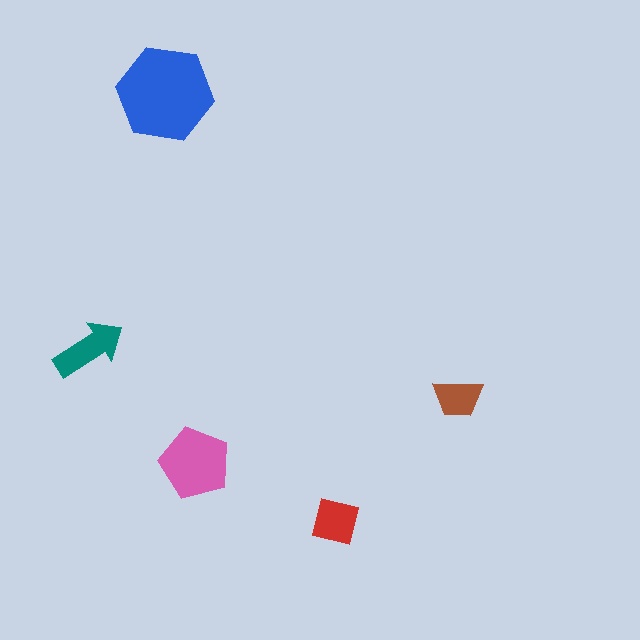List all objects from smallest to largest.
The brown trapezoid, the red square, the teal arrow, the pink pentagon, the blue hexagon.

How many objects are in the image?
There are 5 objects in the image.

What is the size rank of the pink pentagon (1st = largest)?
2nd.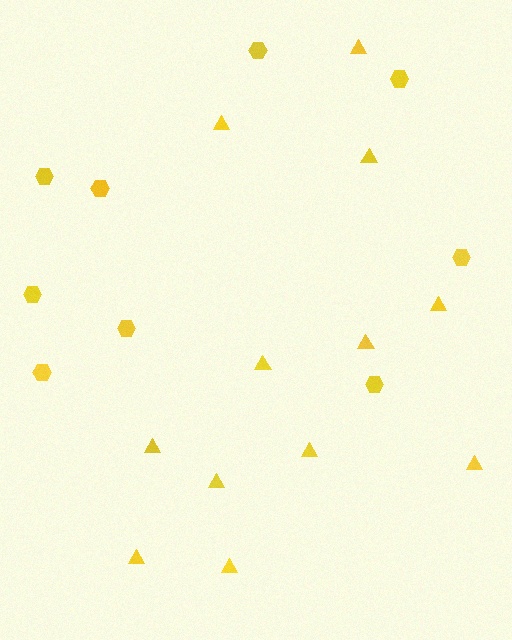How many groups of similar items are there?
There are 2 groups: one group of triangles (12) and one group of hexagons (9).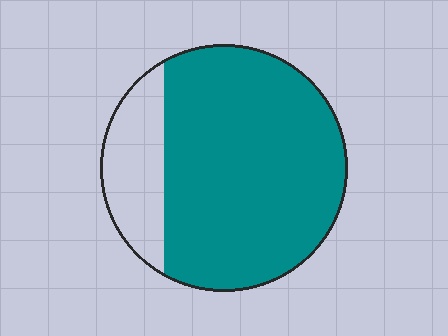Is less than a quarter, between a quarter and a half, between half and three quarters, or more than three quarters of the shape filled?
More than three quarters.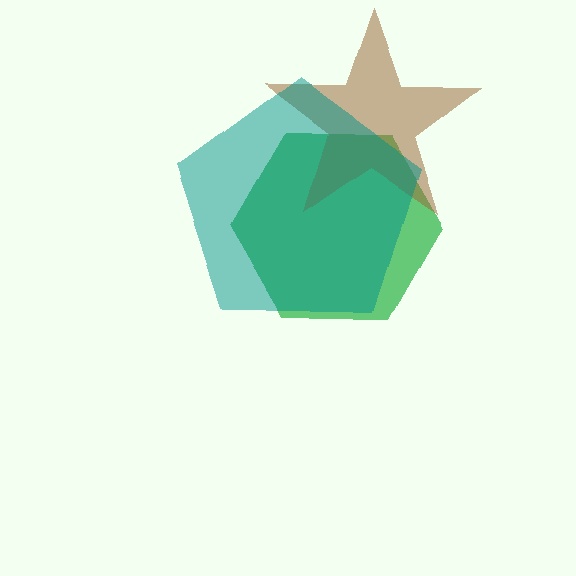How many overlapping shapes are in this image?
There are 3 overlapping shapes in the image.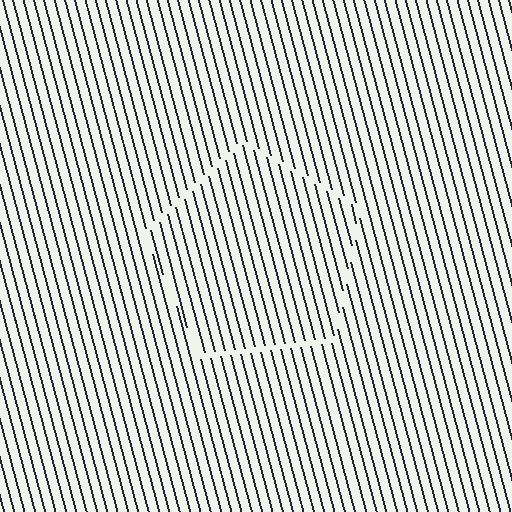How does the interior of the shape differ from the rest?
The interior of the shape contains the same grating, shifted by half a period — the contour is defined by the phase discontinuity where line-ends from the inner and outer gratings abut.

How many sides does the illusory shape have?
5 sides — the line-ends trace a pentagon.